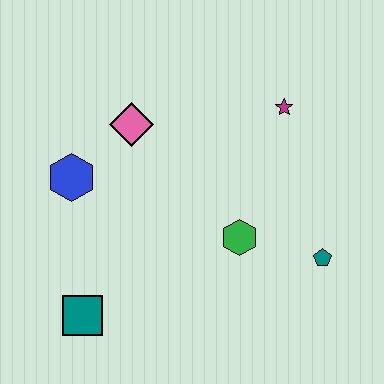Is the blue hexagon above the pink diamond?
No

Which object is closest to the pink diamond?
The blue hexagon is closest to the pink diamond.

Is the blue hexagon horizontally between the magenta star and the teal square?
No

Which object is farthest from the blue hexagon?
The teal pentagon is farthest from the blue hexagon.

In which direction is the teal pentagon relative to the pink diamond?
The teal pentagon is to the right of the pink diamond.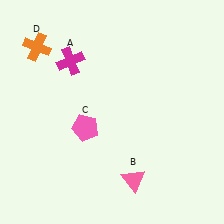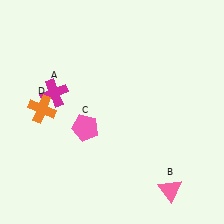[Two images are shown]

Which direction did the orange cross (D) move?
The orange cross (D) moved down.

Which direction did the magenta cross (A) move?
The magenta cross (A) moved down.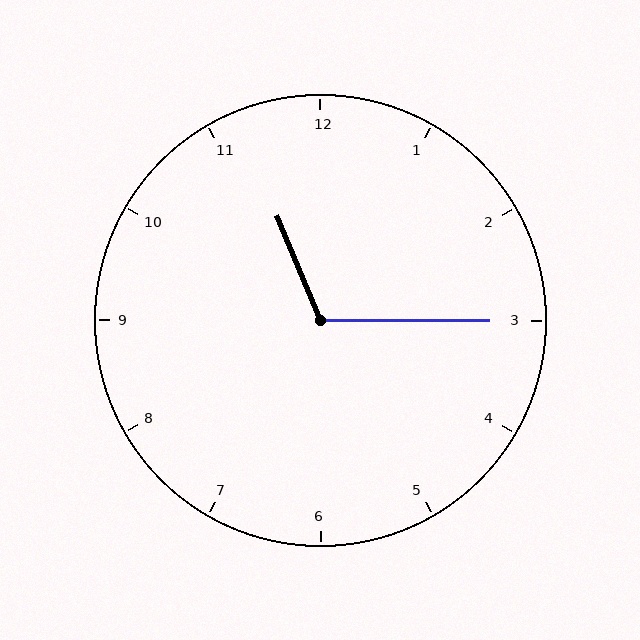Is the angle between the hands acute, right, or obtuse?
It is obtuse.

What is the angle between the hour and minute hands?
Approximately 112 degrees.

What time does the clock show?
11:15.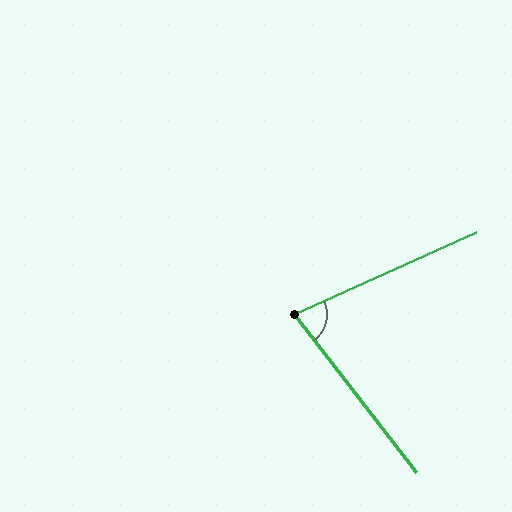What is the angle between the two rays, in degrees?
Approximately 77 degrees.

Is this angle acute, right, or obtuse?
It is acute.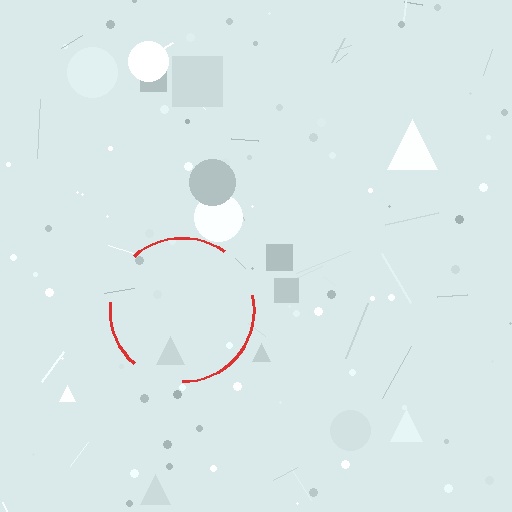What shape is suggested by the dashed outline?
The dashed outline suggests a circle.